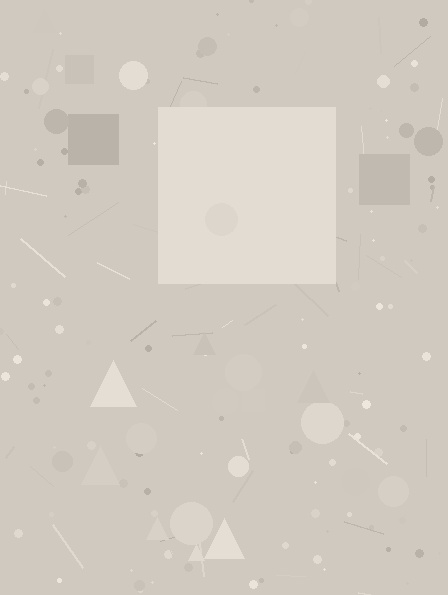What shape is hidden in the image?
A square is hidden in the image.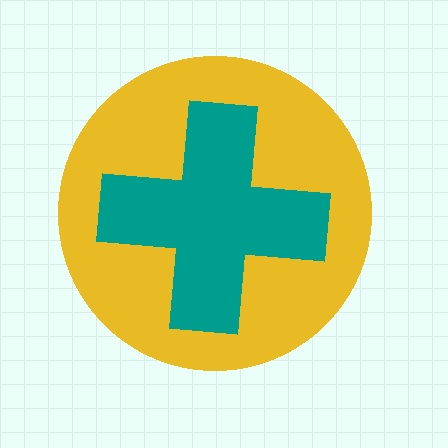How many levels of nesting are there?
2.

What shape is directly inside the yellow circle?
The teal cross.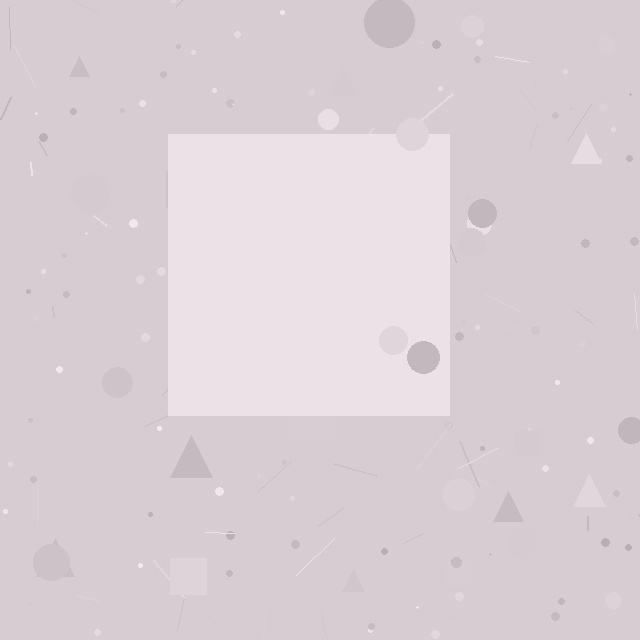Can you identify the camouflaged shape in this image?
The camouflaged shape is a square.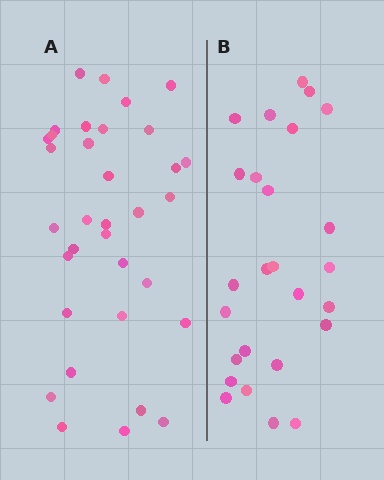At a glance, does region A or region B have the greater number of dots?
Region A (the left region) has more dots.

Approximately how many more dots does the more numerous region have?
Region A has roughly 8 or so more dots than region B.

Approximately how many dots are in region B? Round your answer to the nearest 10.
About 30 dots. (The exact count is 26, which rounds to 30.)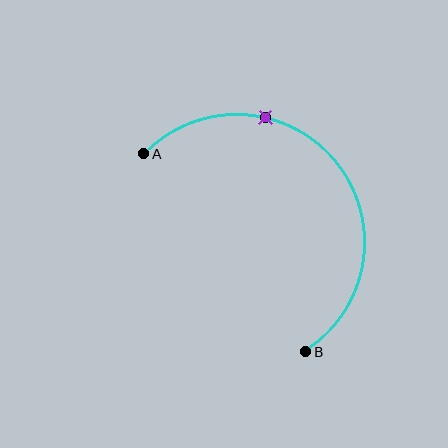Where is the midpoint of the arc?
The arc midpoint is the point on the curve farthest from the straight line joining A and B. It sits above and to the right of that line.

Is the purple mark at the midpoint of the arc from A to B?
No. The purple mark lies on the arc but is closer to endpoint A. The arc midpoint would be at the point on the curve equidistant along the arc from both A and B.